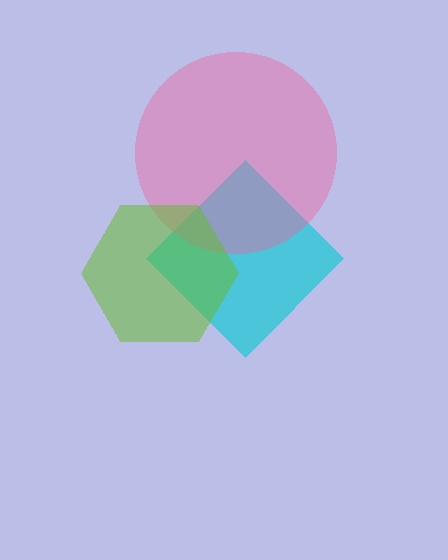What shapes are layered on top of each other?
The layered shapes are: a cyan diamond, a pink circle, a lime hexagon.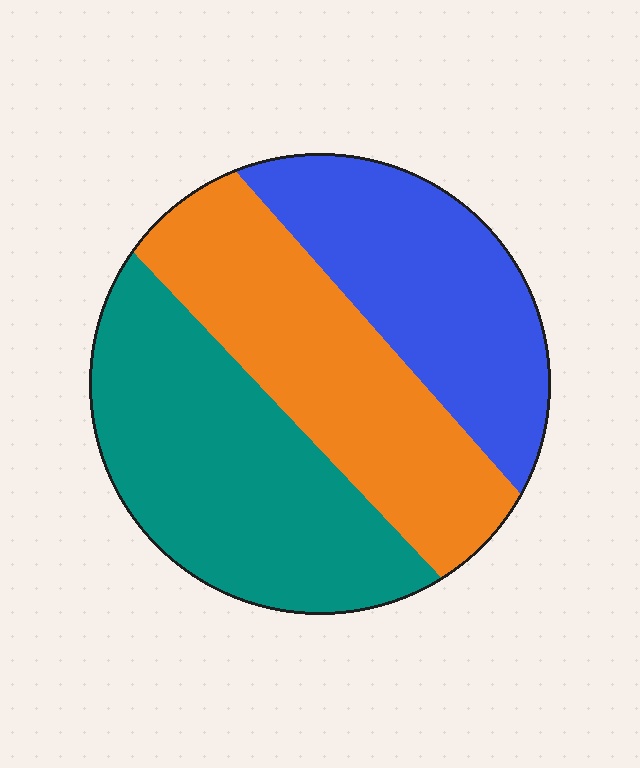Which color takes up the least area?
Blue, at roughly 30%.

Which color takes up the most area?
Teal, at roughly 40%.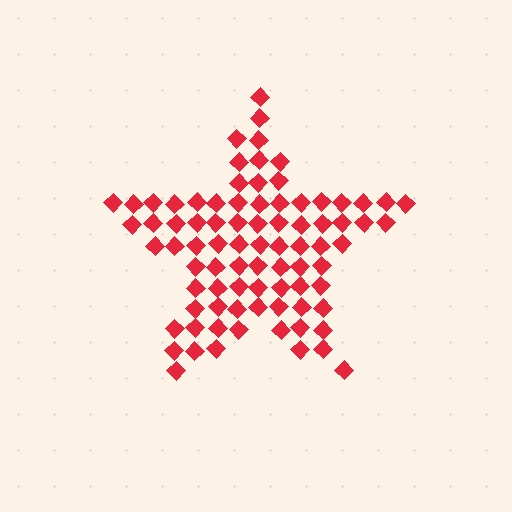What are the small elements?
The small elements are diamonds.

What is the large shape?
The large shape is a star.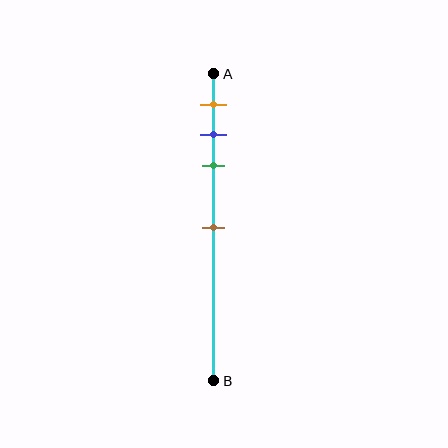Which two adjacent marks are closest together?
The blue and green marks are the closest adjacent pair.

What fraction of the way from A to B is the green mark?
The green mark is approximately 30% (0.3) of the way from A to B.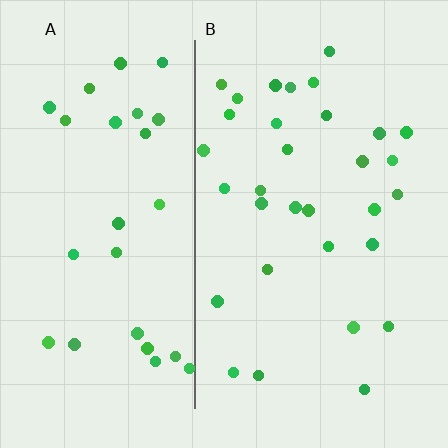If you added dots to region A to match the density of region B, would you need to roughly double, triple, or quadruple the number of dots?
Approximately double.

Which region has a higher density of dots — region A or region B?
B (the right).